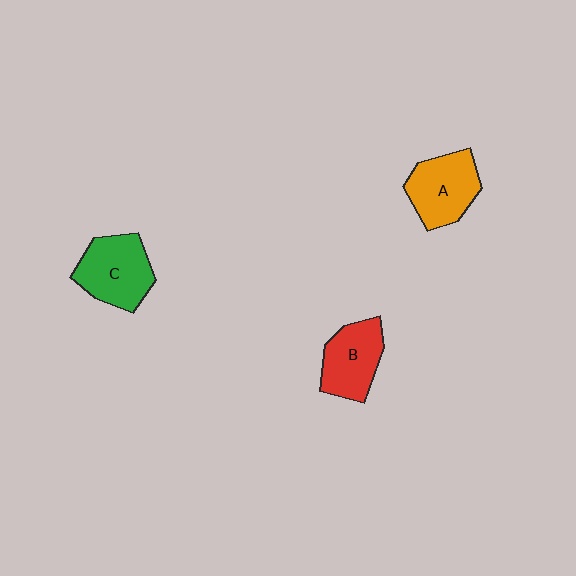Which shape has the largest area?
Shape C (green).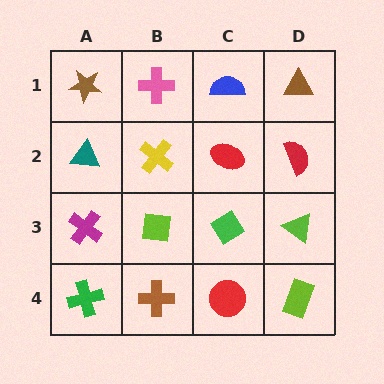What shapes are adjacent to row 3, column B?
A yellow cross (row 2, column B), a brown cross (row 4, column B), a magenta cross (row 3, column A), a green diamond (row 3, column C).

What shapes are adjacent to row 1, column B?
A yellow cross (row 2, column B), a brown star (row 1, column A), a blue semicircle (row 1, column C).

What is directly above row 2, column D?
A brown triangle.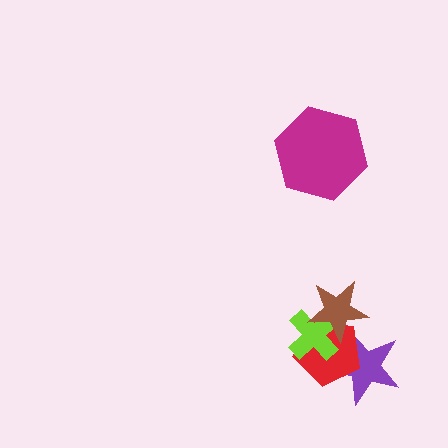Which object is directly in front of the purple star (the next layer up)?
The red pentagon is directly in front of the purple star.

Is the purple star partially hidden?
Yes, it is partially covered by another shape.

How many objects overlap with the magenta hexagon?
0 objects overlap with the magenta hexagon.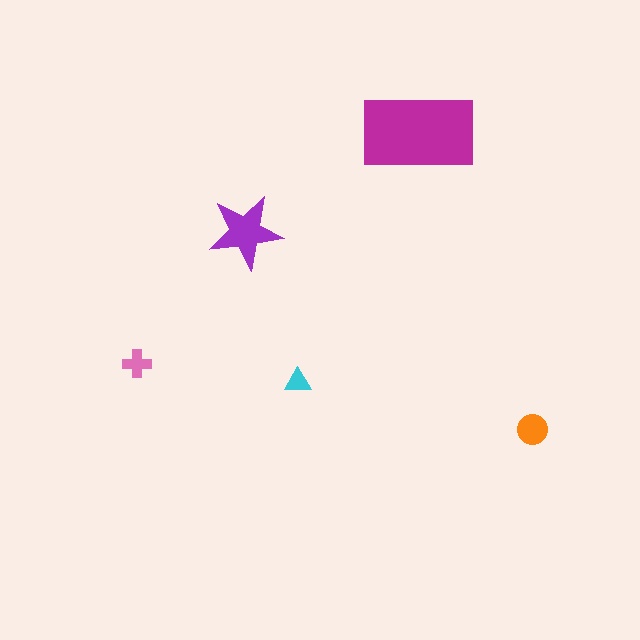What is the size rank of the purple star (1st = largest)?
2nd.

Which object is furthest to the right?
The orange circle is rightmost.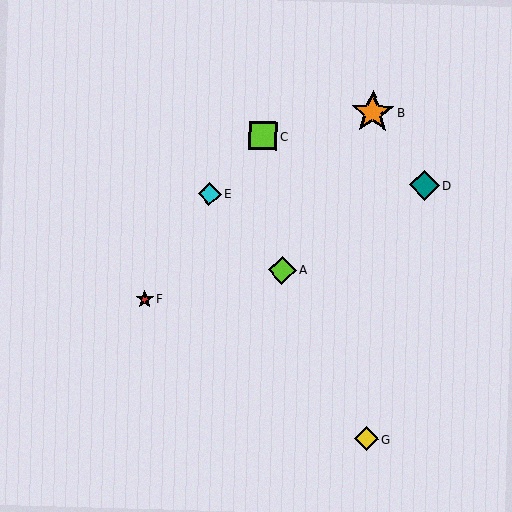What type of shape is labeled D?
Shape D is a teal diamond.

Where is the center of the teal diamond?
The center of the teal diamond is at (424, 185).